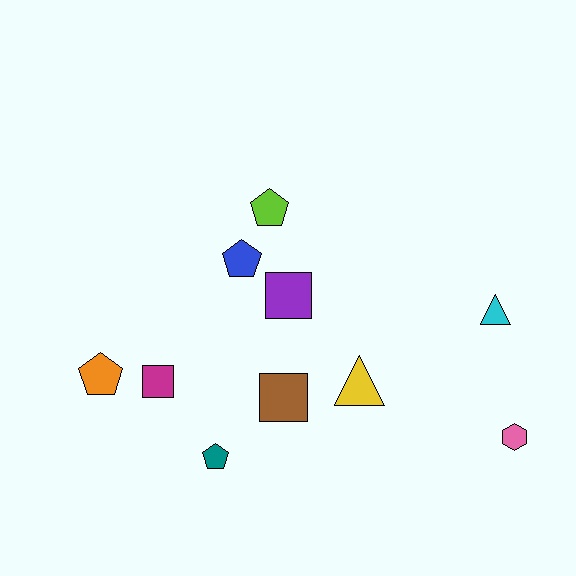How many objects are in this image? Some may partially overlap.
There are 10 objects.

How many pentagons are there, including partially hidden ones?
There are 4 pentagons.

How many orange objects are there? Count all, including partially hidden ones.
There is 1 orange object.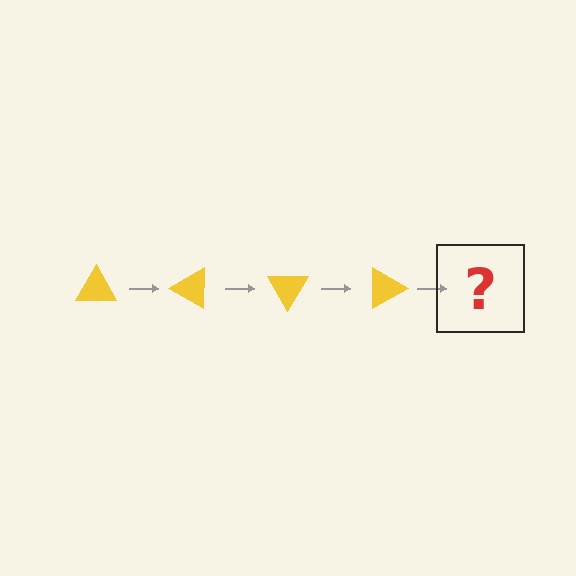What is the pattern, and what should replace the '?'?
The pattern is that the triangle rotates 30 degrees each step. The '?' should be a yellow triangle rotated 120 degrees.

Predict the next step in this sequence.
The next step is a yellow triangle rotated 120 degrees.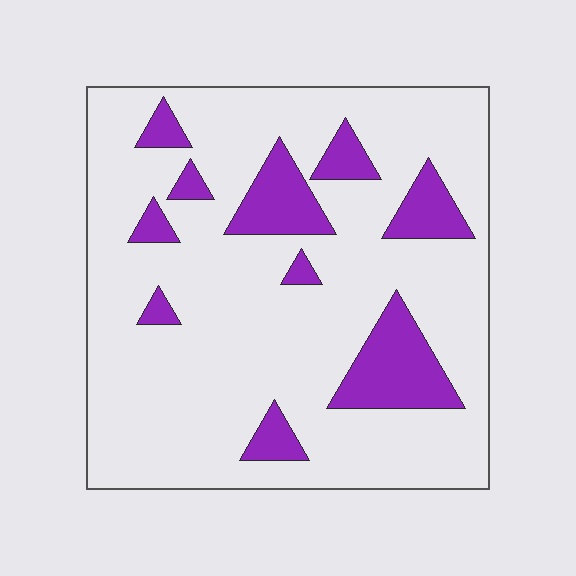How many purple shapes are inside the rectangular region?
10.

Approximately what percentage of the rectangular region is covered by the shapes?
Approximately 15%.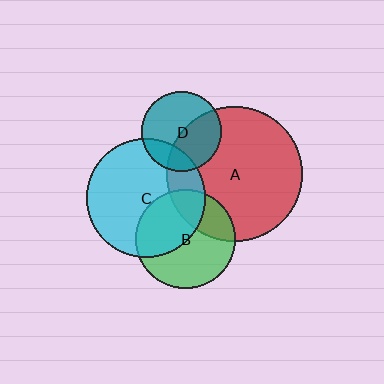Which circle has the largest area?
Circle A (red).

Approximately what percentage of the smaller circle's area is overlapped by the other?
Approximately 45%.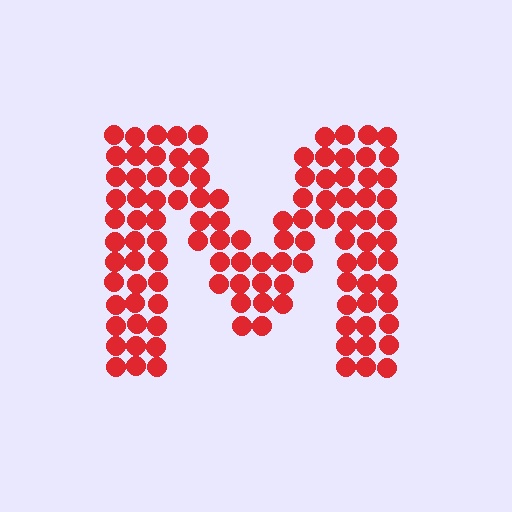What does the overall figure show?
The overall figure shows the letter M.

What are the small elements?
The small elements are circles.